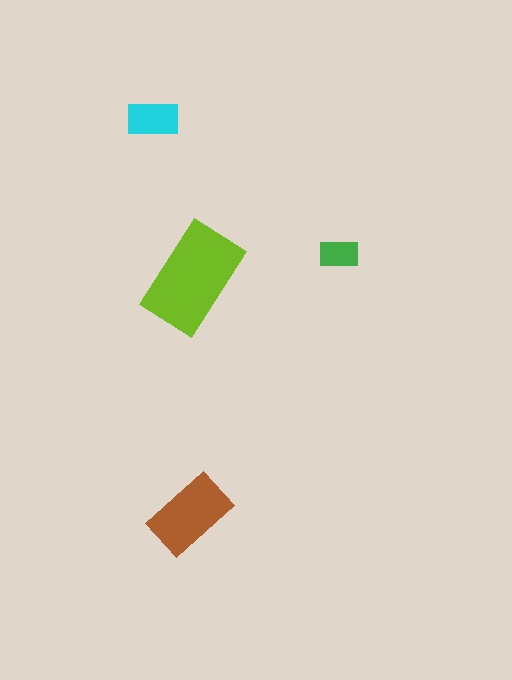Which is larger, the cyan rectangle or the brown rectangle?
The brown one.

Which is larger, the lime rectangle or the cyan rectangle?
The lime one.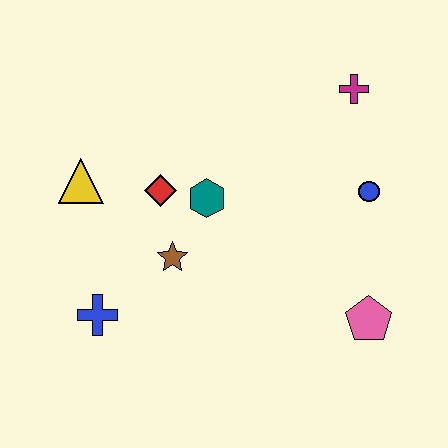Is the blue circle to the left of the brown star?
No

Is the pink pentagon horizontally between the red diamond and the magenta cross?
No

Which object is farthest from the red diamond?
The pink pentagon is farthest from the red diamond.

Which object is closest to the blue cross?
The brown star is closest to the blue cross.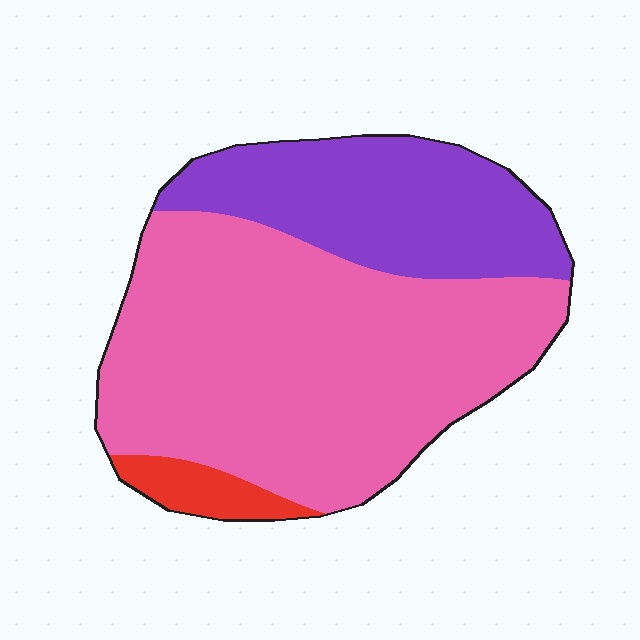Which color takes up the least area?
Red, at roughly 5%.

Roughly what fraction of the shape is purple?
Purple takes up about one quarter (1/4) of the shape.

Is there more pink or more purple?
Pink.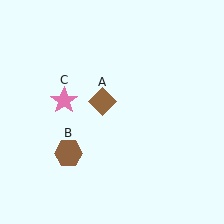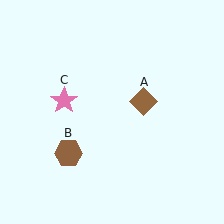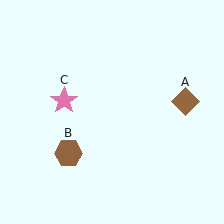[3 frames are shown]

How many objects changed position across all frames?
1 object changed position: brown diamond (object A).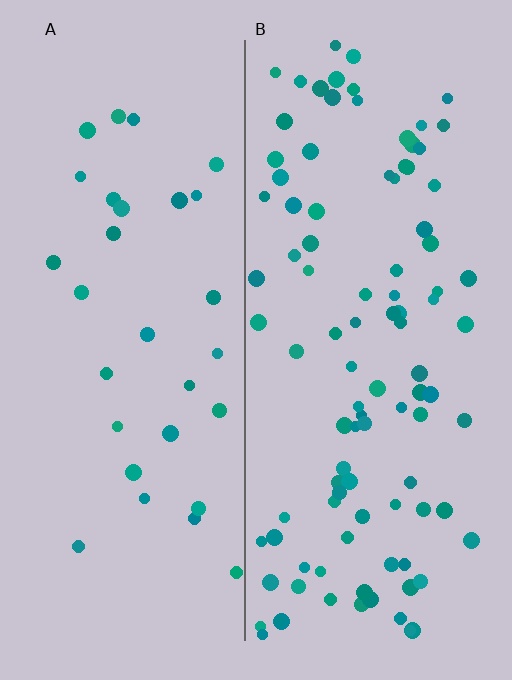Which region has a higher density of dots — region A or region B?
B (the right).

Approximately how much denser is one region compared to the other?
Approximately 3.3× — region B over region A.